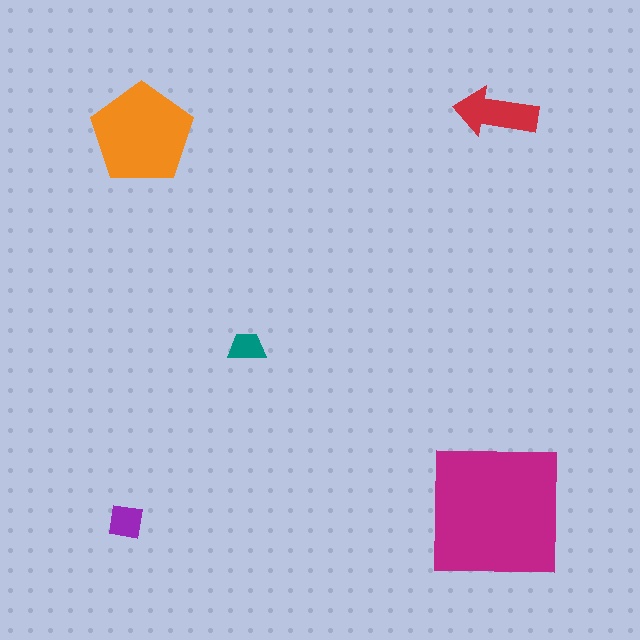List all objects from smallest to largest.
The teal trapezoid, the purple square, the red arrow, the orange pentagon, the magenta square.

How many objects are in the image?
There are 5 objects in the image.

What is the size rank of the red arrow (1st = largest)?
3rd.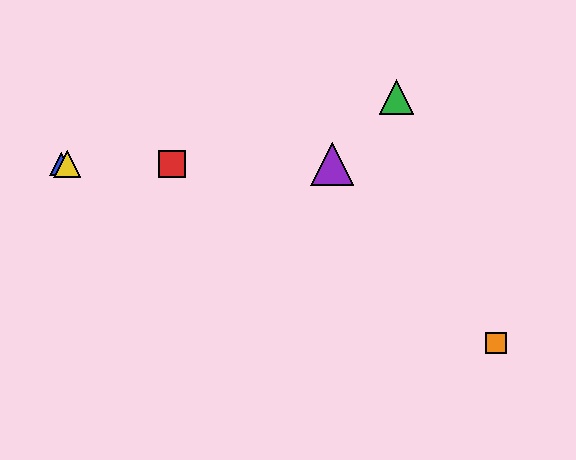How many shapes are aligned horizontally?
4 shapes (the red square, the blue triangle, the yellow triangle, the purple triangle) are aligned horizontally.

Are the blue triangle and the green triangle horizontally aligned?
No, the blue triangle is at y≈164 and the green triangle is at y≈97.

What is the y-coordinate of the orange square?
The orange square is at y≈343.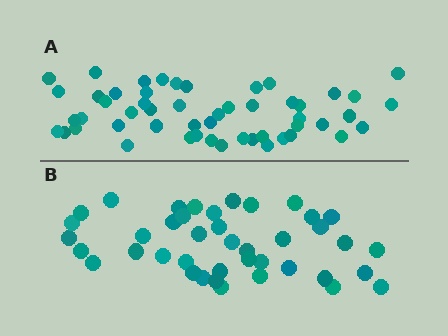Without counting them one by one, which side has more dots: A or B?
Region A (the top region) has more dots.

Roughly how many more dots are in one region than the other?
Region A has roughly 12 or so more dots than region B.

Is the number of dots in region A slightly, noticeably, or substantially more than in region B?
Region A has noticeably more, but not dramatically so. The ratio is roughly 1.3 to 1.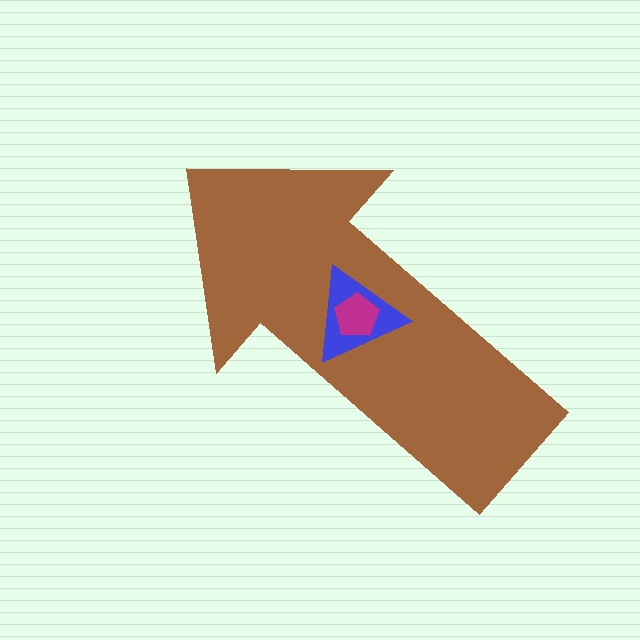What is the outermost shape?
The brown arrow.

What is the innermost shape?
The magenta pentagon.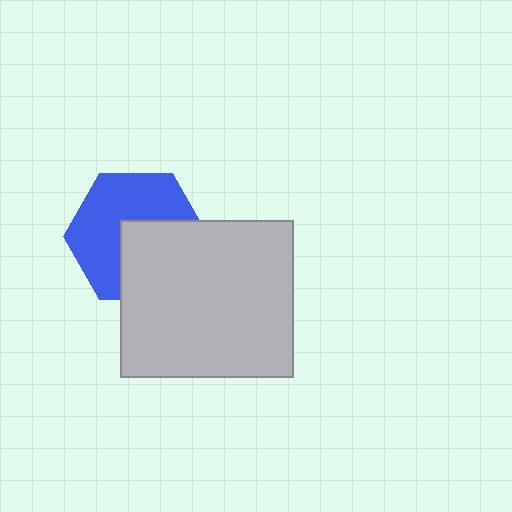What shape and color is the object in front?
The object in front is a light gray rectangle.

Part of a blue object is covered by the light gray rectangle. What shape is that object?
It is a hexagon.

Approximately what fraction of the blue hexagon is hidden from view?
Roughly 43% of the blue hexagon is hidden behind the light gray rectangle.